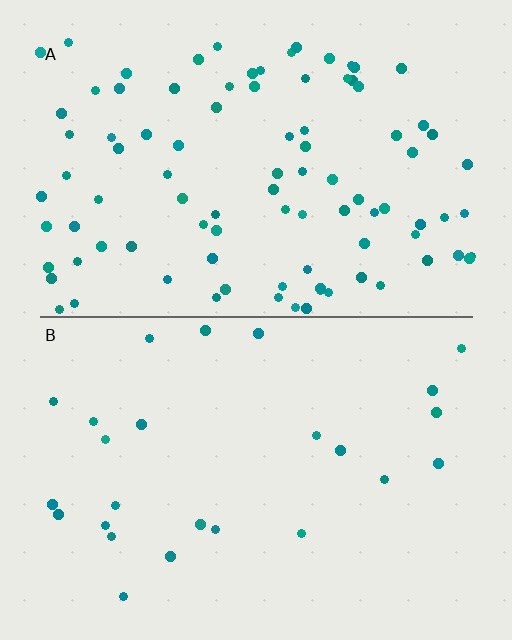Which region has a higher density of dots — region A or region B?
A (the top).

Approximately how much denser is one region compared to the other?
Approximately 3.8× — region A over region B.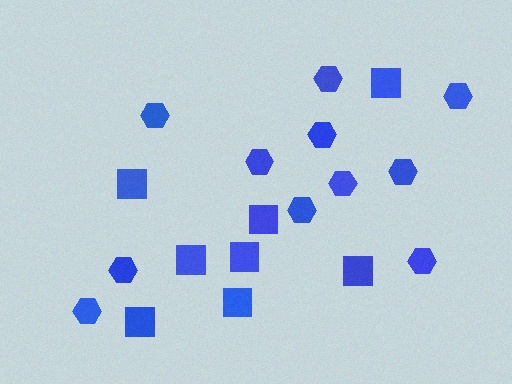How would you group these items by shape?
There are 2 groups: one group of squares (8) and one group of hexagons (11).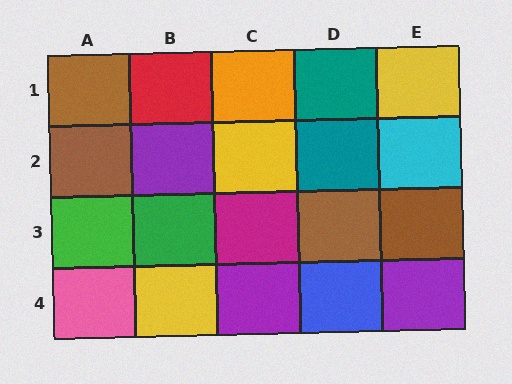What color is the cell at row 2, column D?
Teal.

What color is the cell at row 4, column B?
Yellow.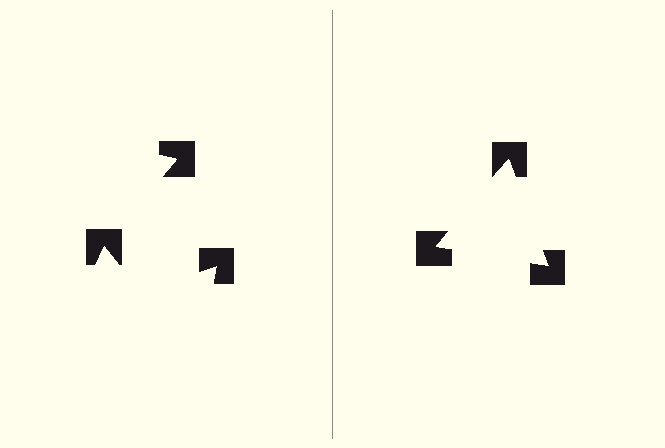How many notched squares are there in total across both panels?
6 — 3 on each side.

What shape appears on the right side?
An illusory triangle.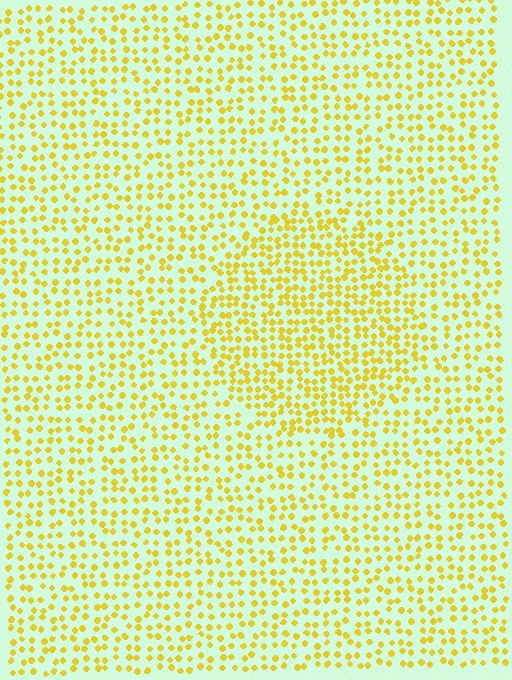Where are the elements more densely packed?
The elements are more densely packed inside the circle boundary.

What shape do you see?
I see a circle.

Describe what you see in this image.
The image contains small yellow elements arranged at two different densities. A circle-shaped region is visible where the elements are more densely packed than the surrounding area.